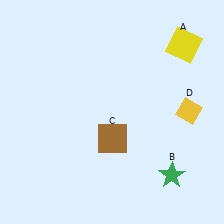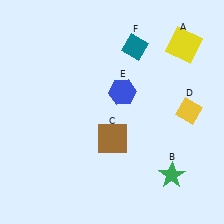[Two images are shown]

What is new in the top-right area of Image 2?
A teal diamond (F) was added in the top-right area of Image 2.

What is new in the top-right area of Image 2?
A blue hexagon (E) was added in the top-right area of Image 2.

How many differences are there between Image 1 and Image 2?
There are 2 differences between the two images.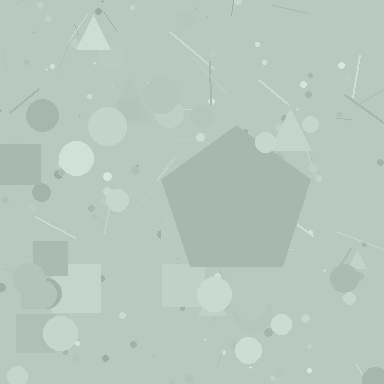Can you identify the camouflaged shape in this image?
The camouflaged shape is a pentagon.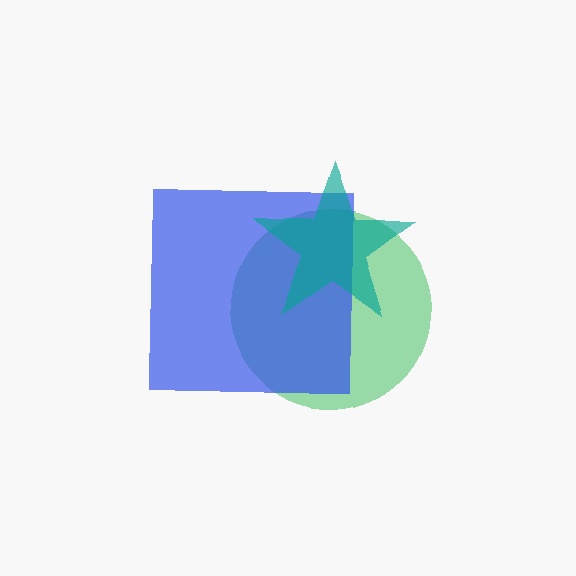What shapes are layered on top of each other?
The layered shapes are: a green circle, a blue square, a teal star.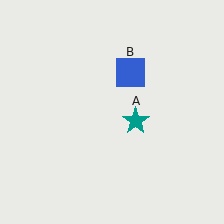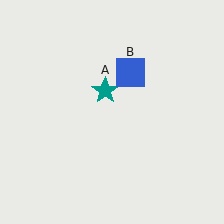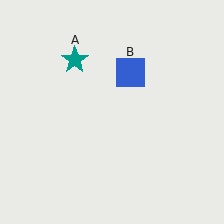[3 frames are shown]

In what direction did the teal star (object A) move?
The teal star (object A) moved up and to the left.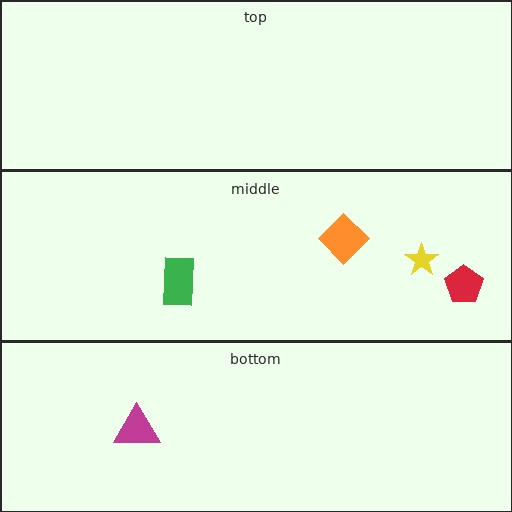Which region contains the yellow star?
The middle region.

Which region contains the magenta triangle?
The bottom region.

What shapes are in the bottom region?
The magenta triangle.